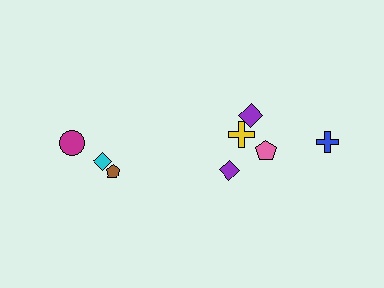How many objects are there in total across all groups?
There are 8 objects.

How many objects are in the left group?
There are 3 objects.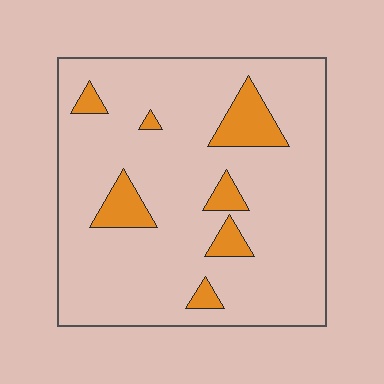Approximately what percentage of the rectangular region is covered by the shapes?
Approximately 10%.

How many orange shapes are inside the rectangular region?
7.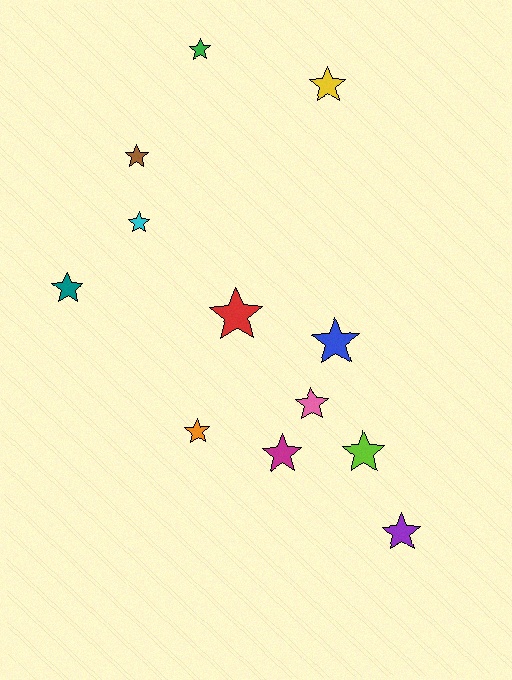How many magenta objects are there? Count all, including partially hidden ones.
There is 1 magenta object.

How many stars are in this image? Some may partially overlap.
There are 12 stars.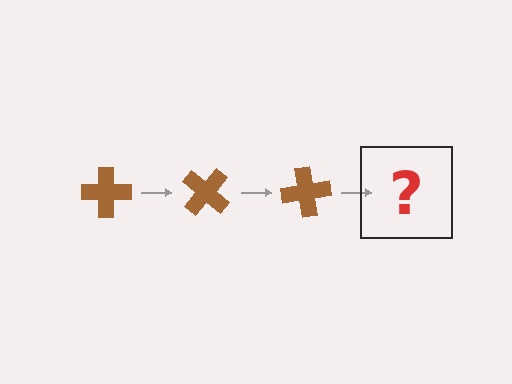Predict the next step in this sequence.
The next step is a brown cross rotated 120 degrees.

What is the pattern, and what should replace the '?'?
The pattern is that the cross rotates 40 degrees each step. The '?' should be a brown cross rotated 120 degrees.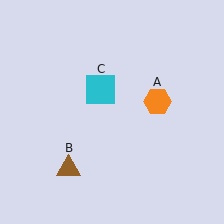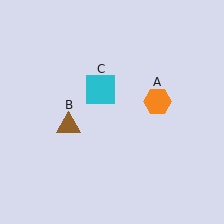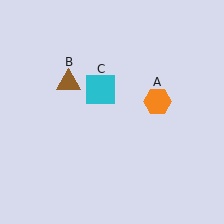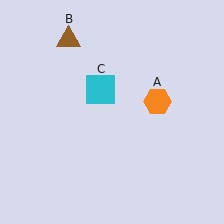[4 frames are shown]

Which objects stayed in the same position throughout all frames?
Orange hexagon (object A) and cyan square (object C) remained stationary.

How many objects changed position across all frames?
1 object changed position: brown triangle (object B).